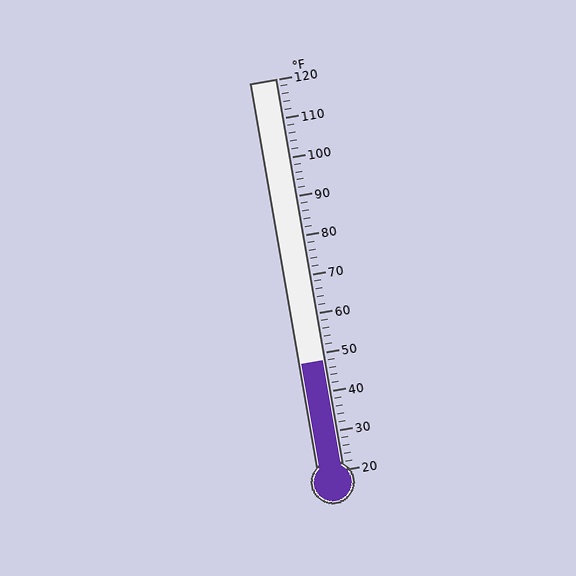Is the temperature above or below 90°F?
The temperature is below 90°F.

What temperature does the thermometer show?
The thermometer shows approximately 48°F.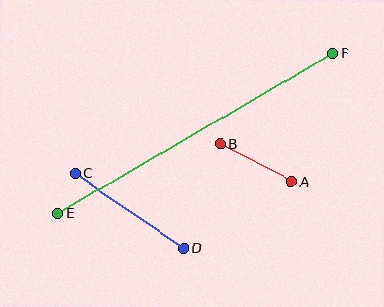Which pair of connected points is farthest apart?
Points E and F are farthest apart.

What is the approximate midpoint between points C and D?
The midpoint is at approximately (129, 211) pixels.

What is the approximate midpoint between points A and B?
The midpoint is at approximately (256, 163) pixels.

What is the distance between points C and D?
The distance is approximately 132 pixels.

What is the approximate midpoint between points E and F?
The midpoint is at approximately (195, 133) pixels.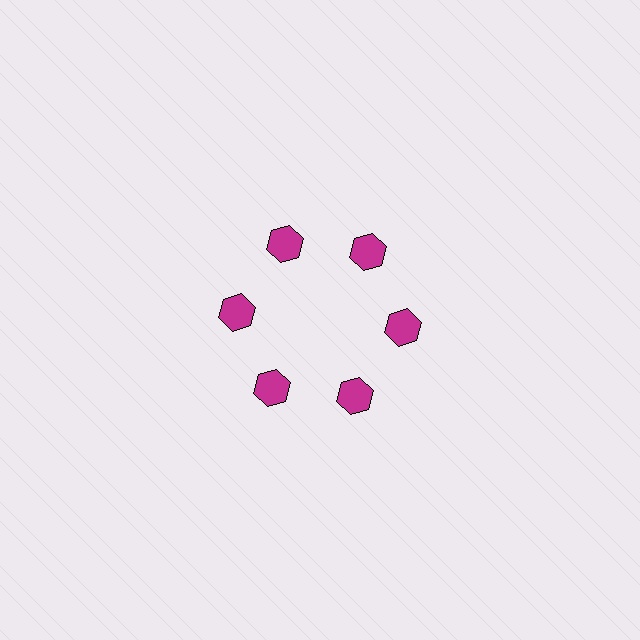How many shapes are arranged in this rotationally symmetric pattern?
There are 6 shapes, arranged in 6 groups of 1.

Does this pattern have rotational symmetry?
Yes, this pattern has 6-fold rotational symmetry. It looks the same after rotating 60 degrees around the center.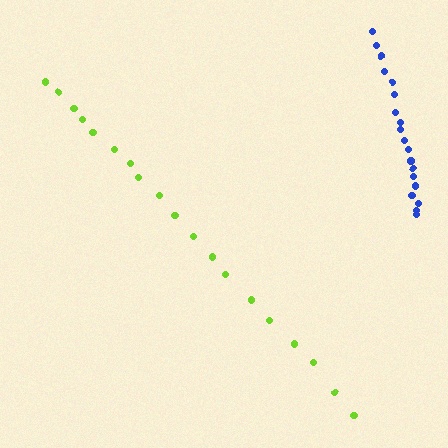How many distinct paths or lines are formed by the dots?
There are 2 distinct paths.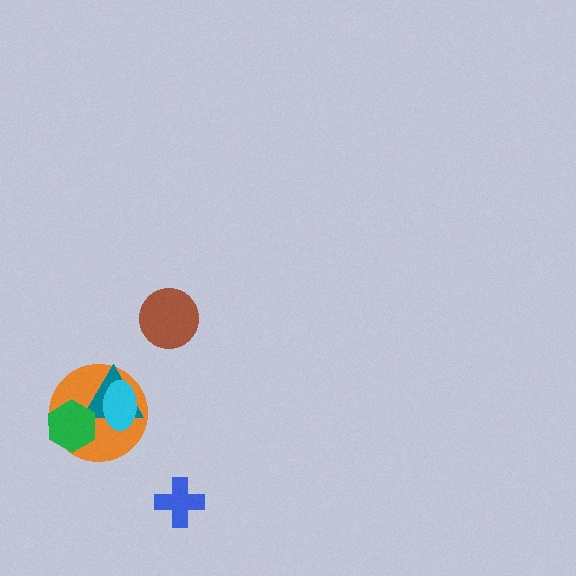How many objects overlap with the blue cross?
0 objects overlap with the blue cross.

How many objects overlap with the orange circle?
3 objects overlap with the orange circle.